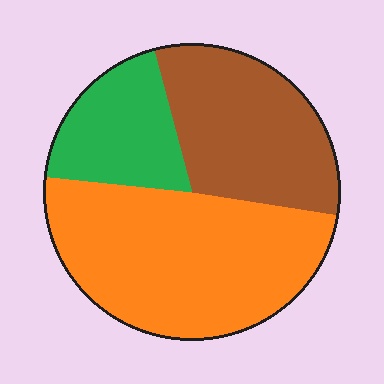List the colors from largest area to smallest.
From largest to smallest: orange, brown, green.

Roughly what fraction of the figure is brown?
Brown takes up about one third (1/3) of the figure.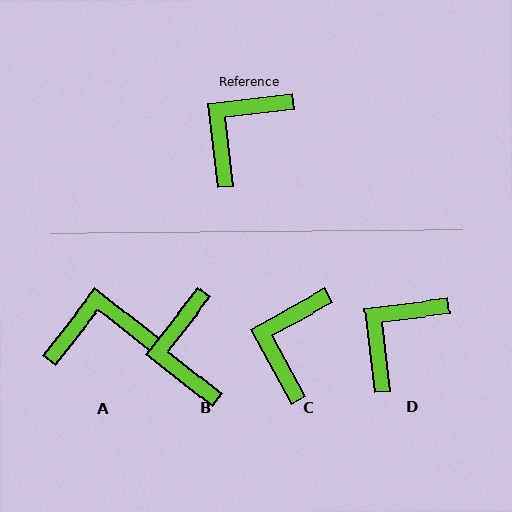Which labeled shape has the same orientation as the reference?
D.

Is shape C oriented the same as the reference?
No, it is off by about 22 degrees.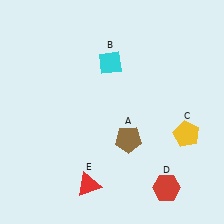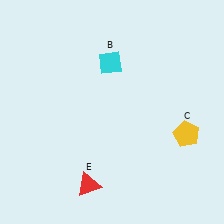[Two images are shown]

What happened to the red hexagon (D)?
The red hexagon (D) was removed in Image 2. It was in the bottom-right area of Image 1.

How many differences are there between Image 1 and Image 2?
There are 2 differences between the two images.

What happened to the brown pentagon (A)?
The brown pentagon (A) was removed in Image 2. It was in the bottom-right area of Image 1.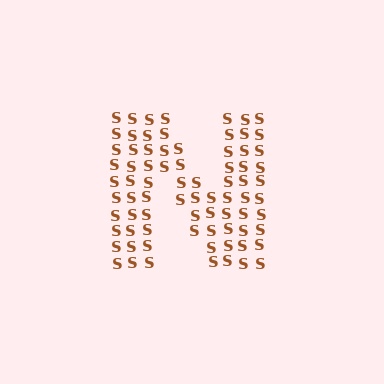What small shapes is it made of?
It is made of small letter S's.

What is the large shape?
The large shape is the letter N.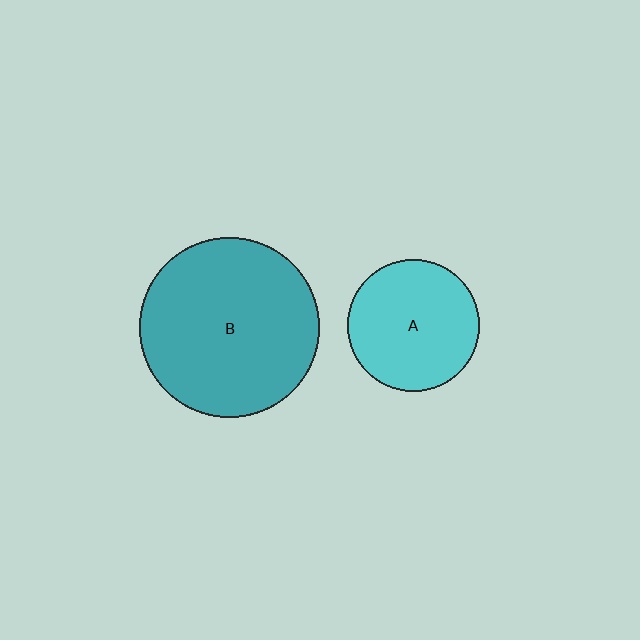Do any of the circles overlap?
No, none of the circles overlap.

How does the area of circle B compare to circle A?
Approximately 1.9 times.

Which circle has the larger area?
Circle B (teal).